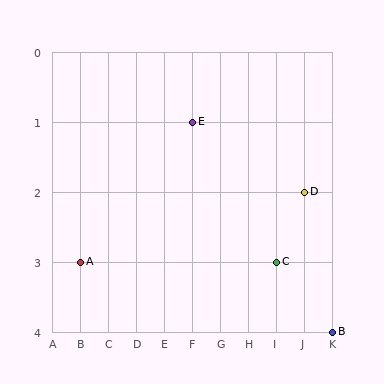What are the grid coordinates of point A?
Point A is at grid coordinates (B, 3).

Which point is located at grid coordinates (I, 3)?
Point C is at (I, 3).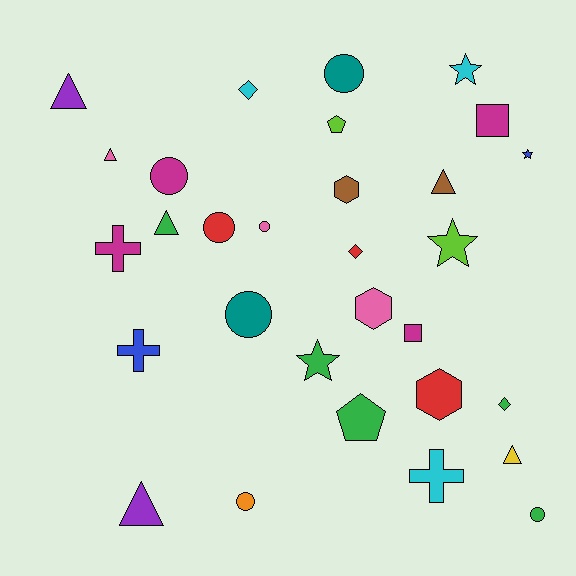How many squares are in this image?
There are 2 squares.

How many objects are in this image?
There are 30 objects.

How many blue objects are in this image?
There are 2 blue objects.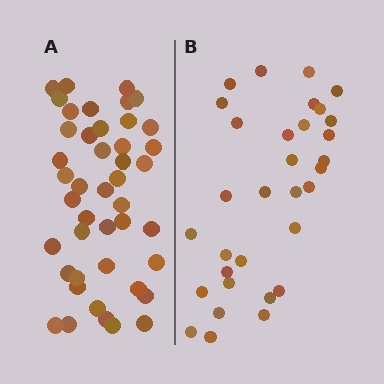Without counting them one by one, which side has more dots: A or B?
Region A (the left region) has more dots.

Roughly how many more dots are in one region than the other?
Region A has roughly 12 or so more dots than region B.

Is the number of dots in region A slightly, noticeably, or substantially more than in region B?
Region A has noticeably more, but not dramatically so. The ratio is roughly 1.4 to 1.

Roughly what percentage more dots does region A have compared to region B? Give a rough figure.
About 40% more.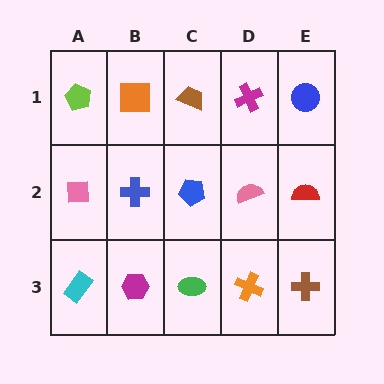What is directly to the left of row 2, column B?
A pink square.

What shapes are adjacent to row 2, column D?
A magenta cross (row 1, column D), an orange cross (row 3, column D), a blue pentagon (row 2, column C), a red semicircle (row 2, column E).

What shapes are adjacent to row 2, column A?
A lime pentagon (row 1, column A), a cyan rectangle (row 3, column A), a blue cross (row 2, column B).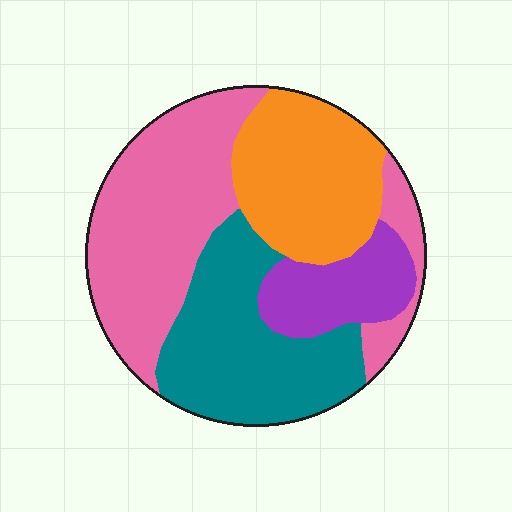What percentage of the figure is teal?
Teal takes up about one quarter (1/4) of the figure.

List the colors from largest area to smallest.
From largest to smallest: pink, teal, orange, purple.